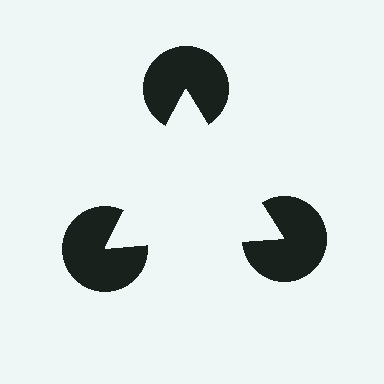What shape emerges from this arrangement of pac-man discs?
An illusory triangle — its edges are inferred from the aligned wedge cuts in the pac-man discs, not physically drawn.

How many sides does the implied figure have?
3 sides.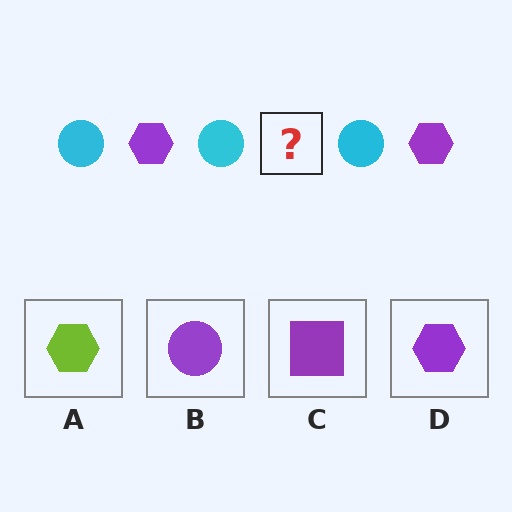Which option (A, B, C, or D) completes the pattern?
D.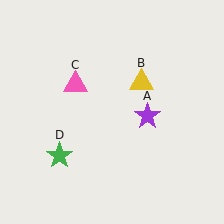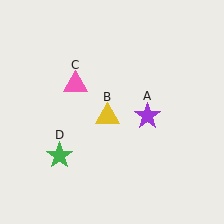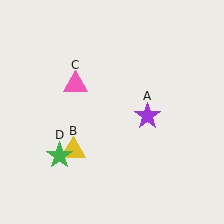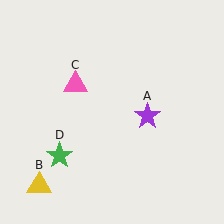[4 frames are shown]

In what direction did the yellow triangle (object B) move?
The yellow triangle (object B) moved down and to the left.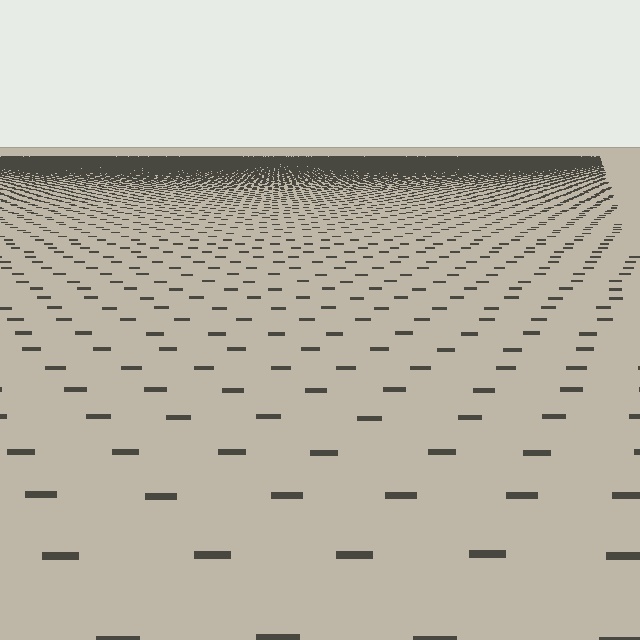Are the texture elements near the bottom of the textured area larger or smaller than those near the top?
Larger. Near the bottom, elements are closer to the viewer and appear at a bigger on-screen size.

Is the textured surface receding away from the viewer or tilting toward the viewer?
The surface is receding away from the viewer. Texture elements get smaller and denser toward the top.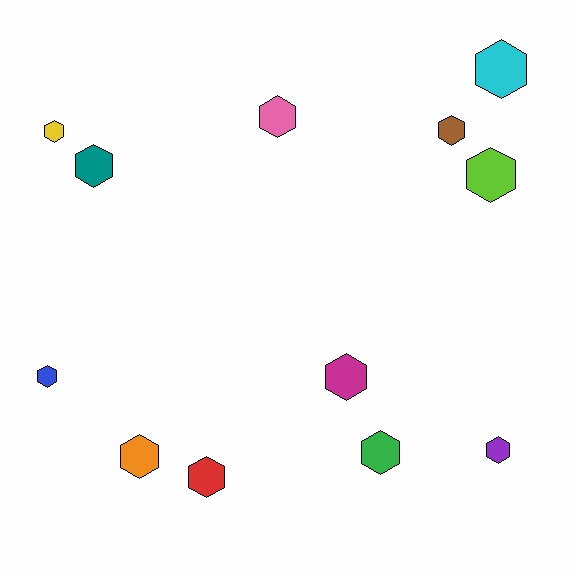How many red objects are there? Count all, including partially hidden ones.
There is 1 red object.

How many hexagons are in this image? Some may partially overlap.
There are 12 hexagons.